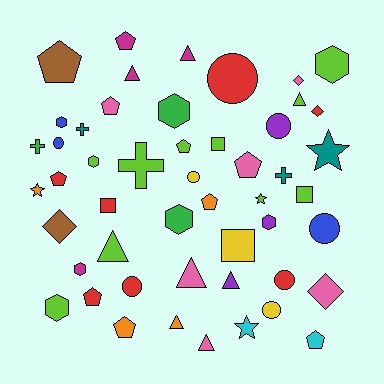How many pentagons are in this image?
There are 10 pentagons.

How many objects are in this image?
There are 50 objects.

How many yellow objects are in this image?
There are 3 yellow objects.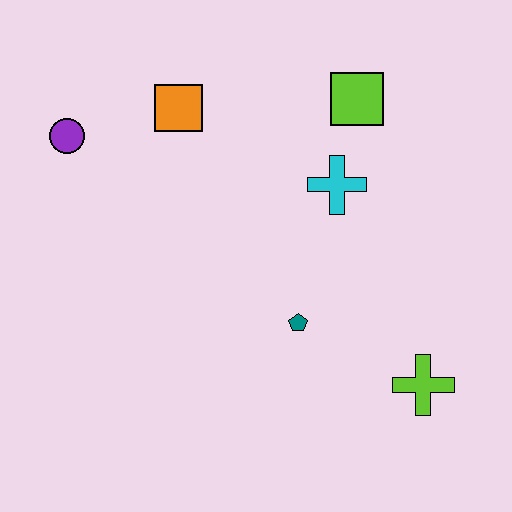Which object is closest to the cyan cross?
The lime square is closest to the cyan cross.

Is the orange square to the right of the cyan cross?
No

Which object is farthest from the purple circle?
The lime cross is farthest from the purple circle.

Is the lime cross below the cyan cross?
Yes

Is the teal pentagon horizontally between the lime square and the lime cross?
No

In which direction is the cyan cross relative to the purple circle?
The cyan cross is to the right of the purple circle.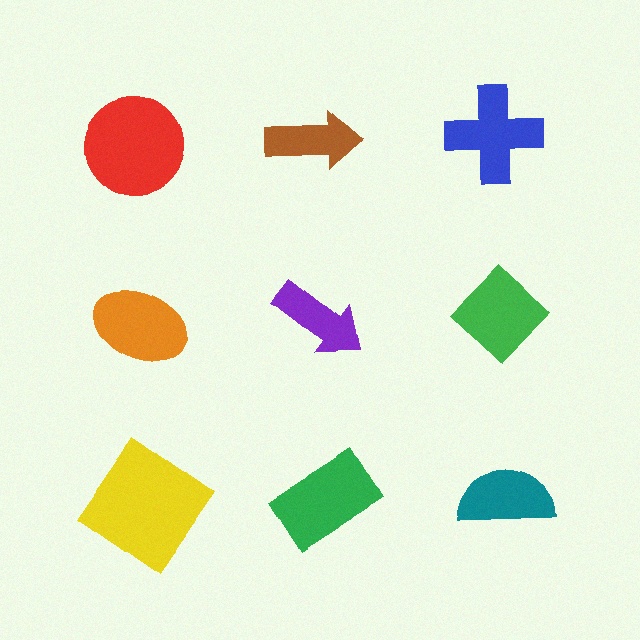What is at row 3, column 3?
A teal semicircle.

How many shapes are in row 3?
3 shapes.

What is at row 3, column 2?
A green rectangle.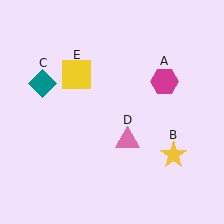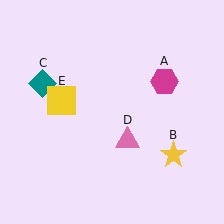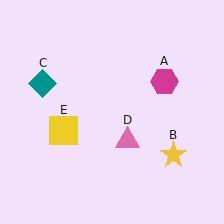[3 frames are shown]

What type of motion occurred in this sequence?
The yellow square (object E) rotated counterclockwise around the center of the scene.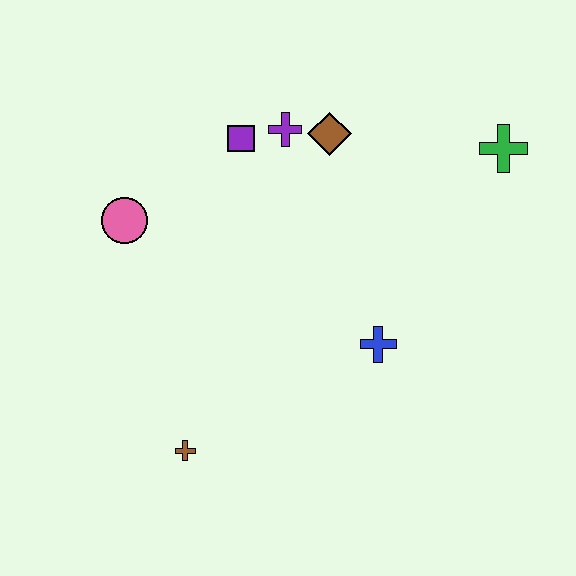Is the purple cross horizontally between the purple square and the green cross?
Yes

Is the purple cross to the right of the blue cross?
No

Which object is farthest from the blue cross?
The pink circle is farthest from the blue cross.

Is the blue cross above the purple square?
No